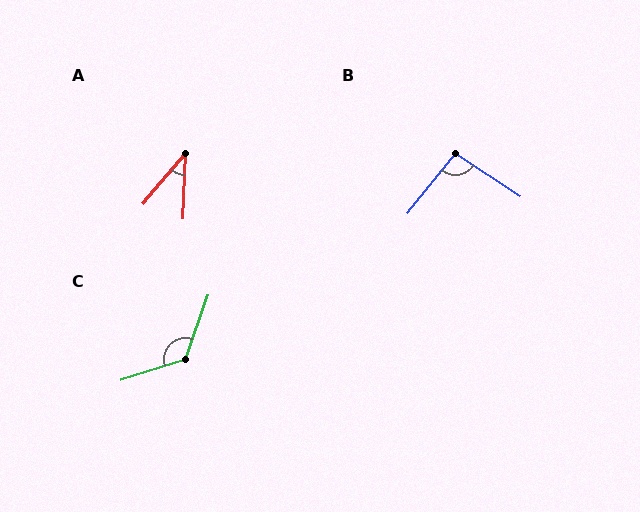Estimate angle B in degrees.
Approximately 96 degrees.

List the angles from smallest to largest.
A (38°), B (96°), C (126°).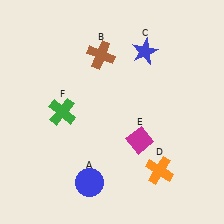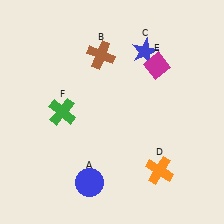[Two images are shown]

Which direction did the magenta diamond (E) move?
The magenta diamond (E) moved up.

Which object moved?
The magenta diamond (E) moved up.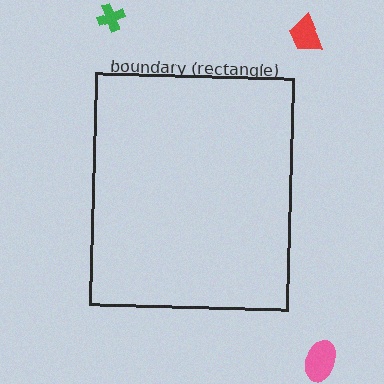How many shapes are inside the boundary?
0 inside, 3 outside.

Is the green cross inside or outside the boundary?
Outside.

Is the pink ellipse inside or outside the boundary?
Outside.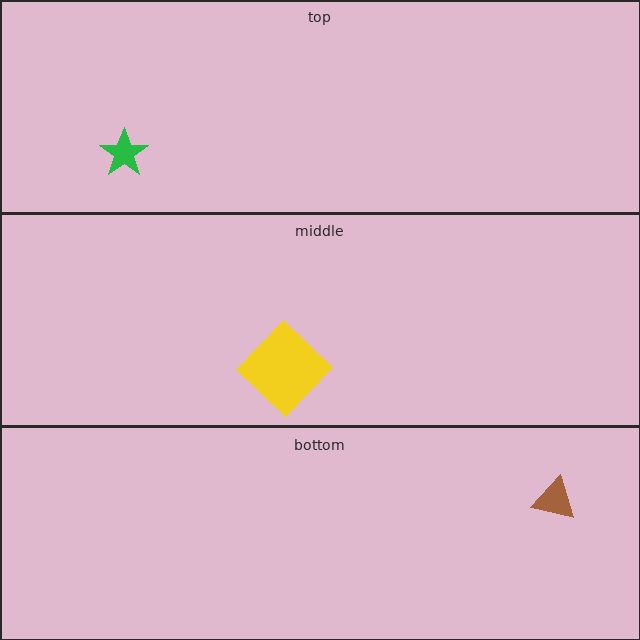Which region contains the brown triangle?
The bottom region.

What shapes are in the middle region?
The yellow diamond.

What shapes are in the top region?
The green star.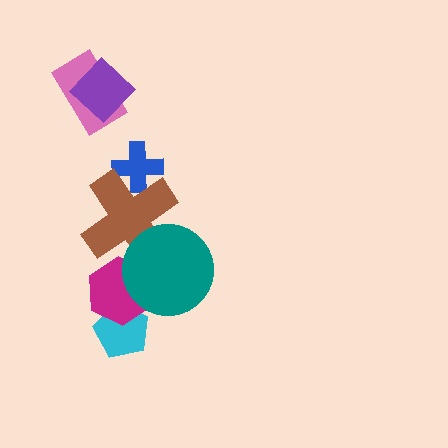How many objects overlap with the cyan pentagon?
1 object overlaps with the cyan pentagon.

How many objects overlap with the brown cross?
3 objects overlap with the brown cross.